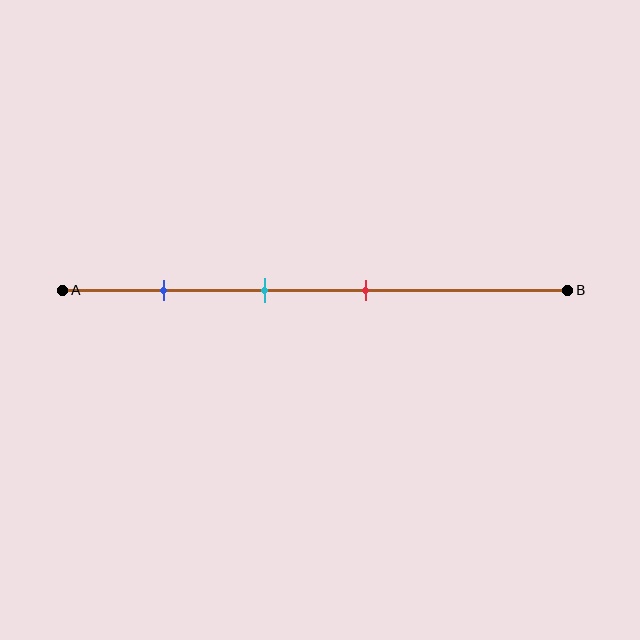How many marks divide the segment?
There are 3 marks dividing the segment.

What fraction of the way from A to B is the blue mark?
The blue mark is approximately 20% (0.2) of the way from A to B.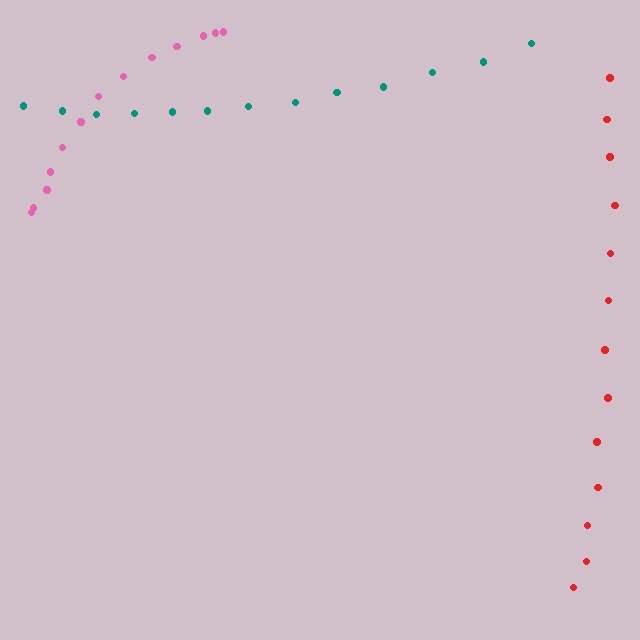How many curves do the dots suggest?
There are 3 distinct paths.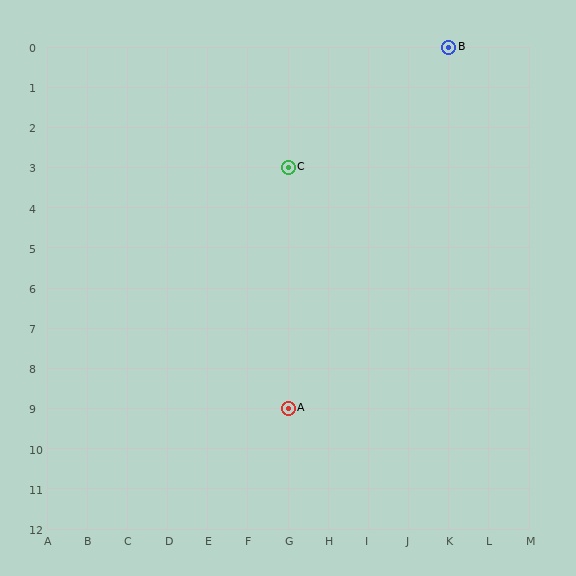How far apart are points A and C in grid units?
Points A and C are 6 rows apart.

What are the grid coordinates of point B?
Point B is at grid coordinates (K, 0).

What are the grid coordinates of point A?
Point A is at grid coordinates (G, 9).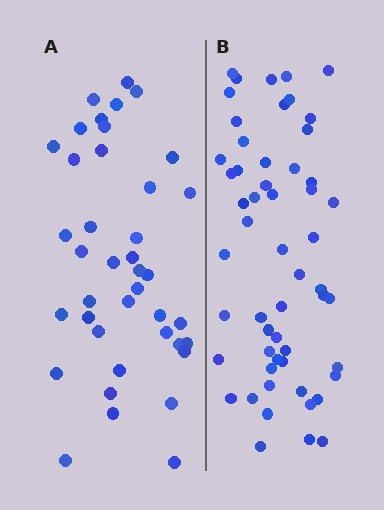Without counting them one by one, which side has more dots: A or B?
Region B (the right region) has more dots.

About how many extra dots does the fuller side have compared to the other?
Region B has approximately 15 more dots than region A.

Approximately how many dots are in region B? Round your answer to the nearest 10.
About 60 dots. (The exact count is 55, which rounds to 60.)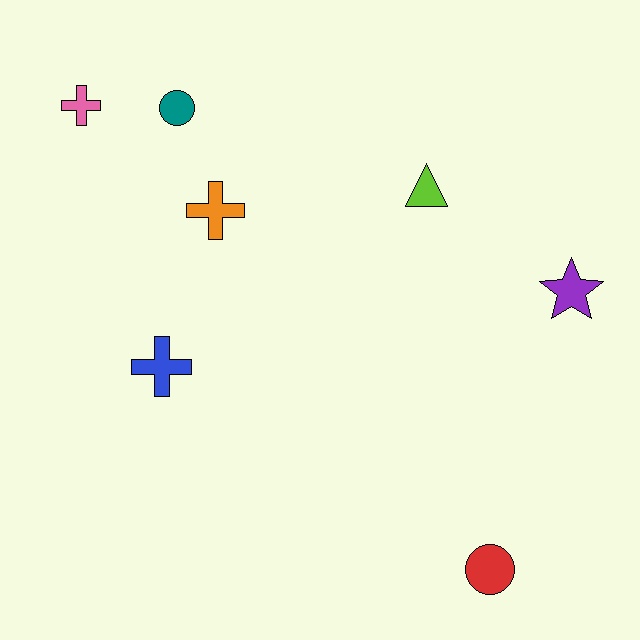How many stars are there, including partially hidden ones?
There is 1 star.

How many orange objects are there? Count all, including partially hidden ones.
There is 1 orange object.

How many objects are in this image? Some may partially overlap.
There are 7 objects.